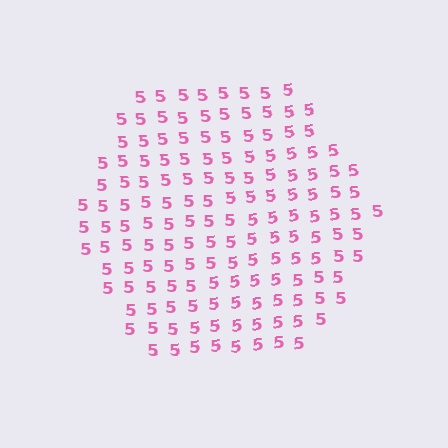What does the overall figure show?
The overall figure shows a hexagon.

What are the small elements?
The small elements are digit 5's.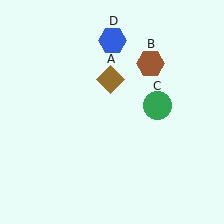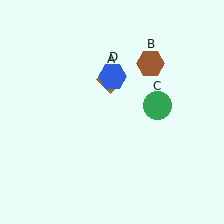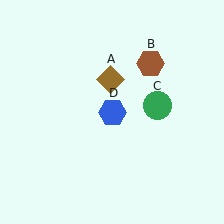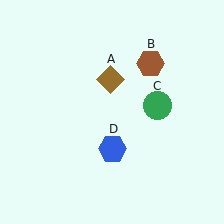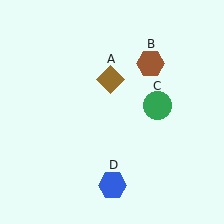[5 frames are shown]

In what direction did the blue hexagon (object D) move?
The blue hexagon (object D) moved down.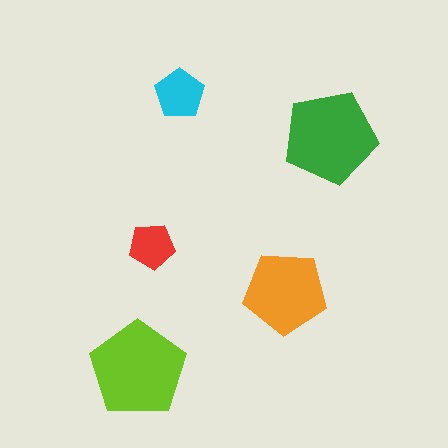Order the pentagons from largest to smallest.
the lime one, the green one, the orange one, the cyan one, the red one.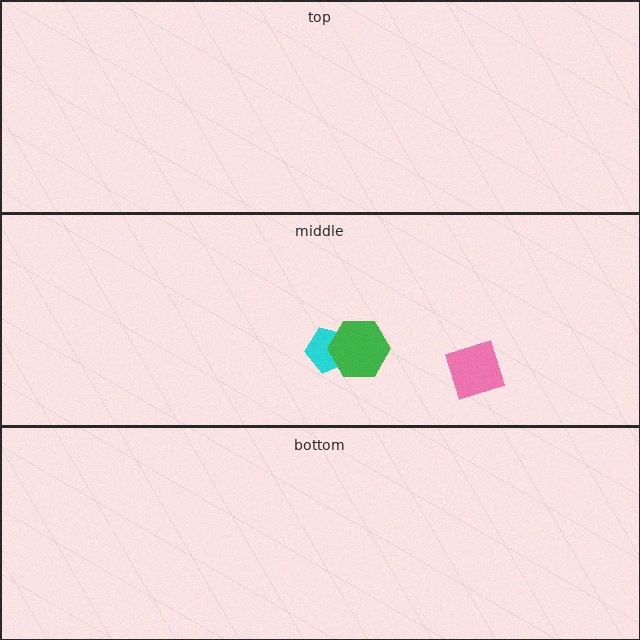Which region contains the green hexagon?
The middle region.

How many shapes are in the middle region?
3.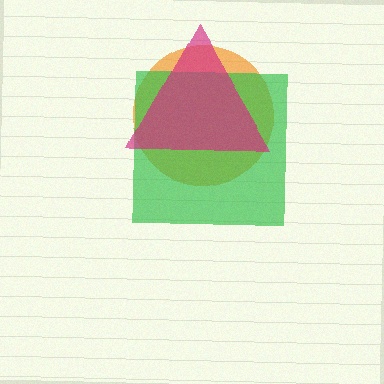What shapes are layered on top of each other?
The layered shapes are: an orange circle, a green square, a magenta triangle.